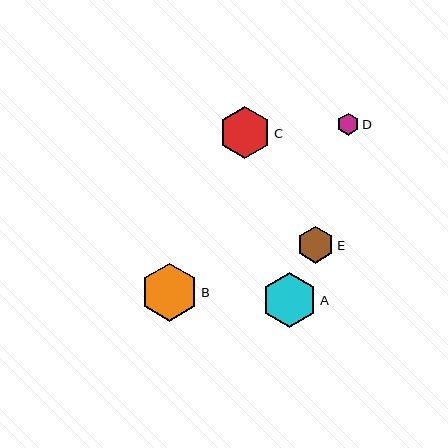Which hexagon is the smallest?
Hexagon D is the smallest with a size of approximately 22 pixels.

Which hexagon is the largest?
Hexagon B is the largest with a size of approximately 58 pixels.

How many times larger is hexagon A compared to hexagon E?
Hexagon A is approximately 1.5 times the size of hexagon E.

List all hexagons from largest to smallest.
From largest to smallest: B, A, C, E, D.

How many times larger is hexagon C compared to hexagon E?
Hexagon C is approximately 1.4 times the size of hexagon E.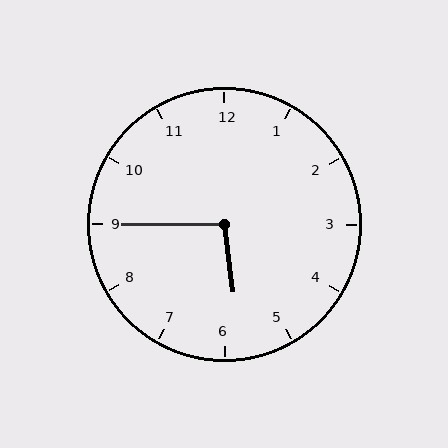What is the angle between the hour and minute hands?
Approximately 98 degrees.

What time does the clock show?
5:45.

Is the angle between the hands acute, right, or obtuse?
It is obtuse.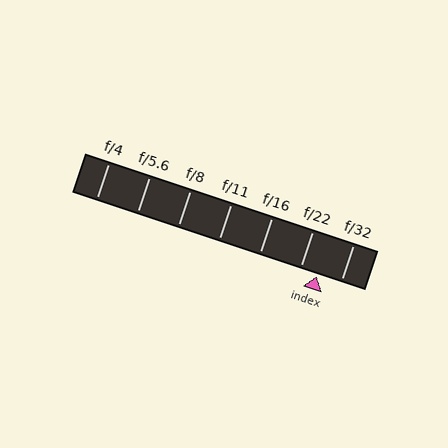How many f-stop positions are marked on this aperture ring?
There are 7 f-stop positions marked.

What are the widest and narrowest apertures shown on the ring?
The widest aperture shown is f/4 and the narrowest is f/32.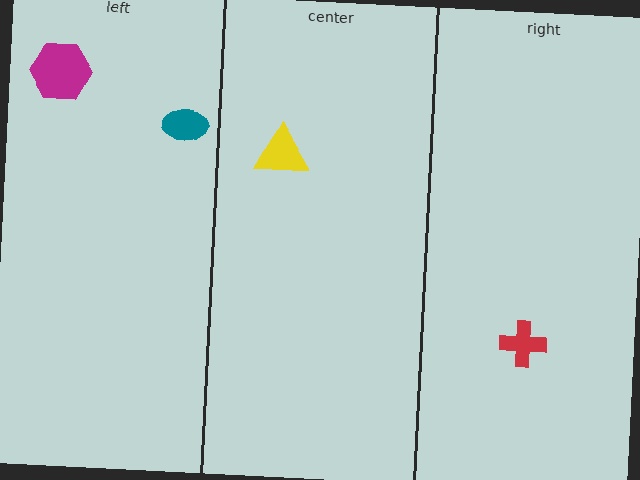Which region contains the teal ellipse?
The left region.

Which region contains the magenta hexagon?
The left region.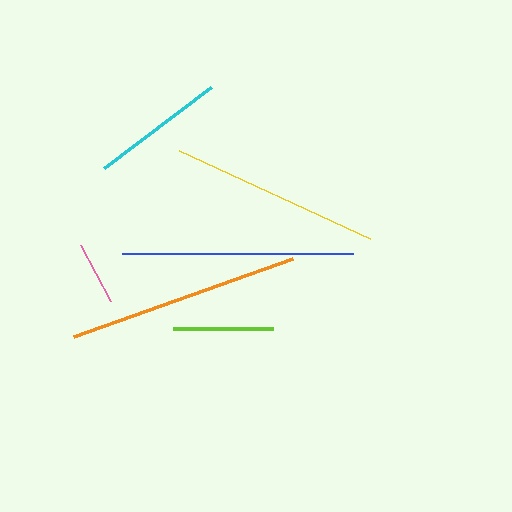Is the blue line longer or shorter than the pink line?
The blue line is longer than the pink line.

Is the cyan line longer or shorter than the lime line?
The cyan line is longer than the lime line.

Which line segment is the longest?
The orange line is the longest at approximately 233 pixels.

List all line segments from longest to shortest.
From longest to shortest: orange, blue, yellow, cyan, lime, pink.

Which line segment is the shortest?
The pink line is the shortest at approximately 64 pixels.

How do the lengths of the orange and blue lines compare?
The orange and blue lines are approximately the same length.